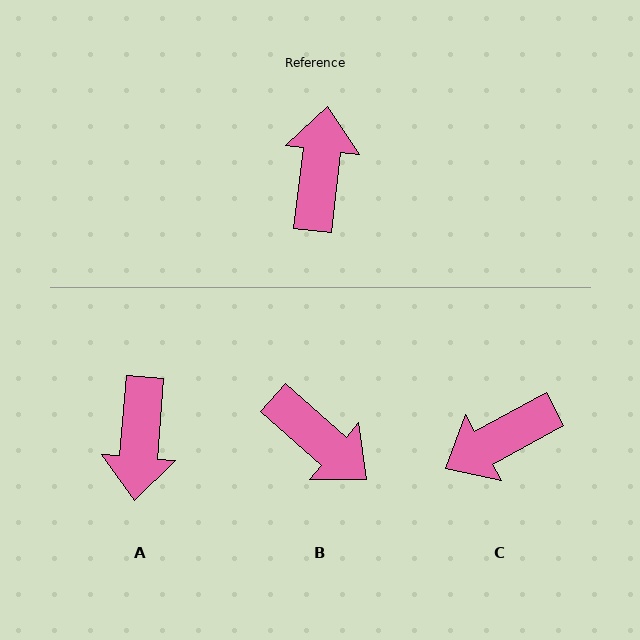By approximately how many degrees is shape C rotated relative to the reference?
Approximately 125 degrees counter-clockwise.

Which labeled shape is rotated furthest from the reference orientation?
A, about 178 degrees away.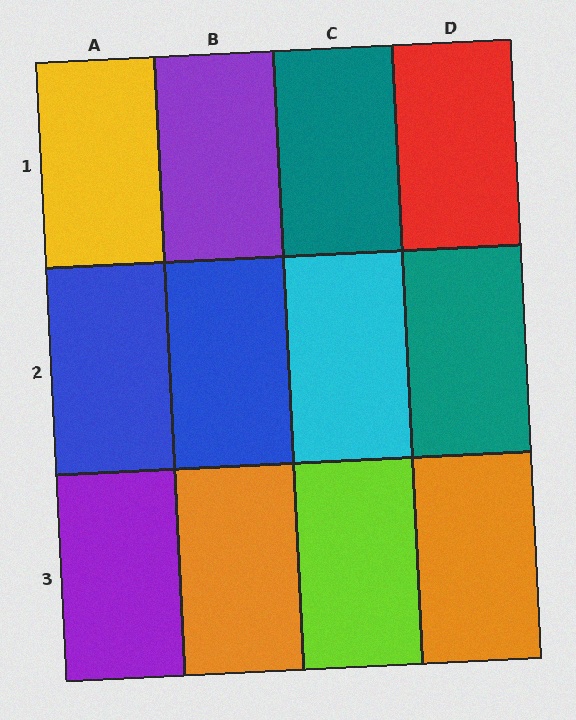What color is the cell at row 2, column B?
Blue.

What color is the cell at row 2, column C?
Cyan.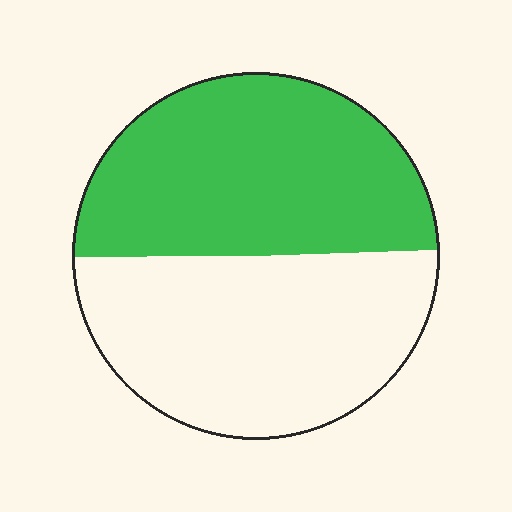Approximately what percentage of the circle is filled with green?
Approximately 50%.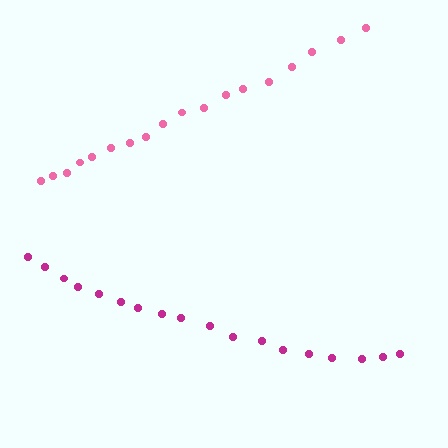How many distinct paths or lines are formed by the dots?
There are 2 distinct paths.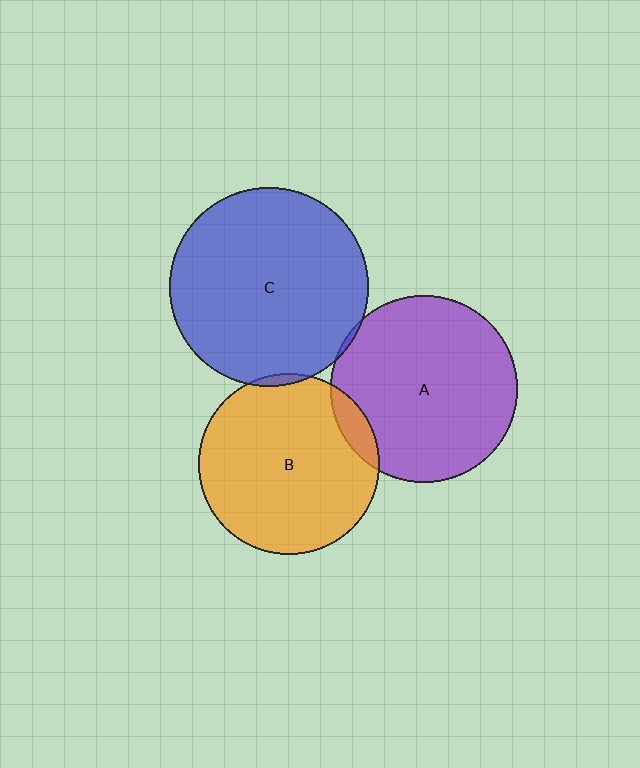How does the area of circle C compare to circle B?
Approximately 1.2 times.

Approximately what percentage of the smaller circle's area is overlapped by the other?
Approximately 5%.